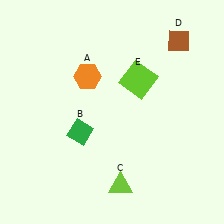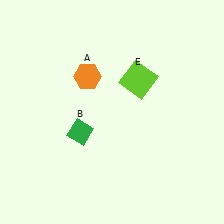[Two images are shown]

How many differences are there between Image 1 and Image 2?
There are 2 differences between the two images.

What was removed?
The lime triangle (C), the brown diamond (D) were removed in Image 2.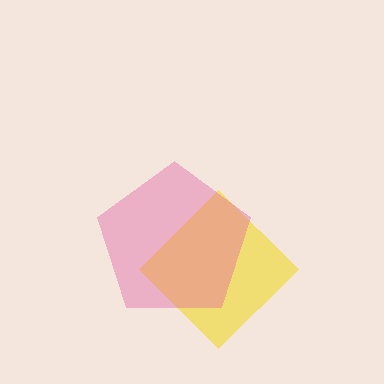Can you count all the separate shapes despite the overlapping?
Yes, there are 2 separate shapes.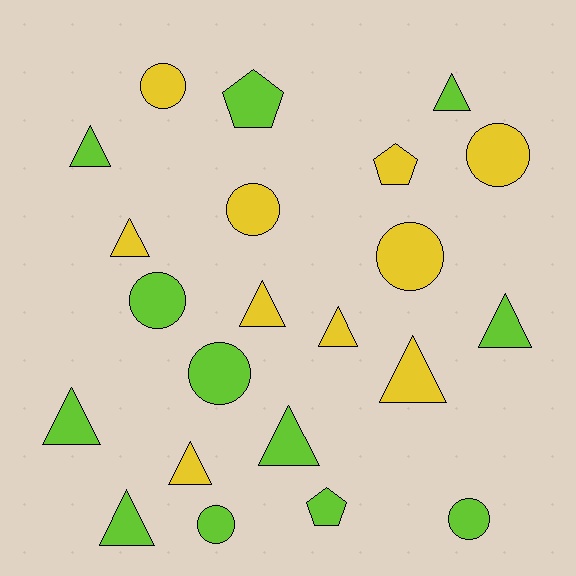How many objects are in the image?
There are 22 objects.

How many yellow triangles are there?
There are 5 yellow triangles.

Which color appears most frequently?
Lime, with 12 objects.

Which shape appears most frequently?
Triangle, with 11 objects.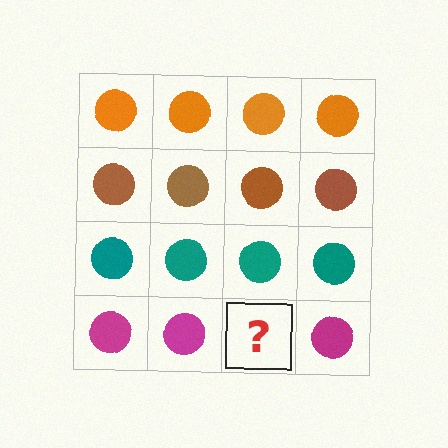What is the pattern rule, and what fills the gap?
The rule is that each row has a consistent color. The gap should be filled with a magenta circle.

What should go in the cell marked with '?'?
The missing cell should contain a magenta circle.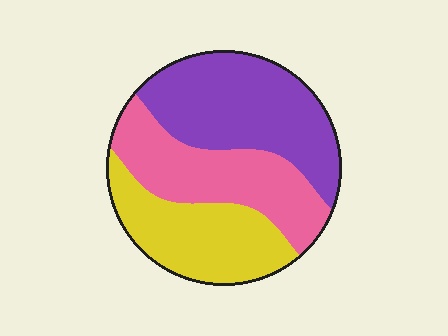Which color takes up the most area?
Purple, at roughly 40%.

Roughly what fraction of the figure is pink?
Pink covers 31% of the figure.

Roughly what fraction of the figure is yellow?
Yellow covers 29% of the figure.